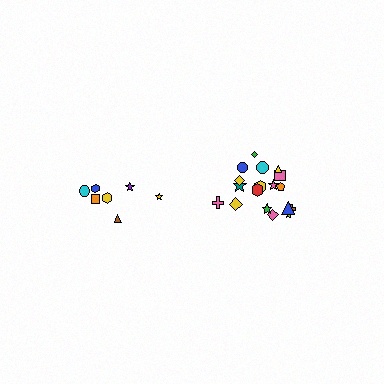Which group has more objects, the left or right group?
The right group.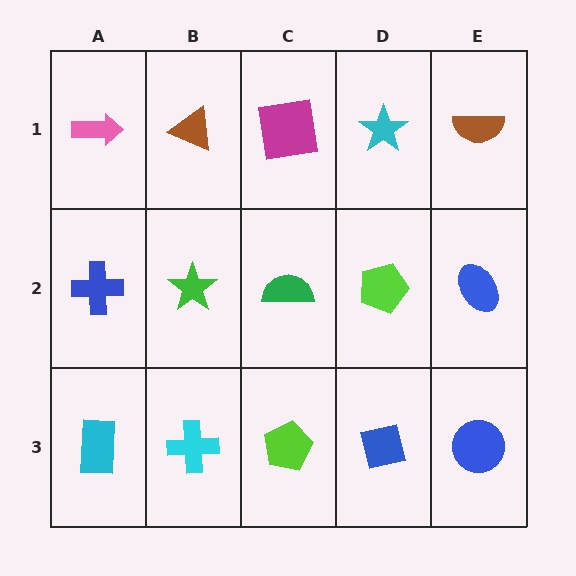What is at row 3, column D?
A blue square.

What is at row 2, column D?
A lime pentagon.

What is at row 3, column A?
A cyan rectangle.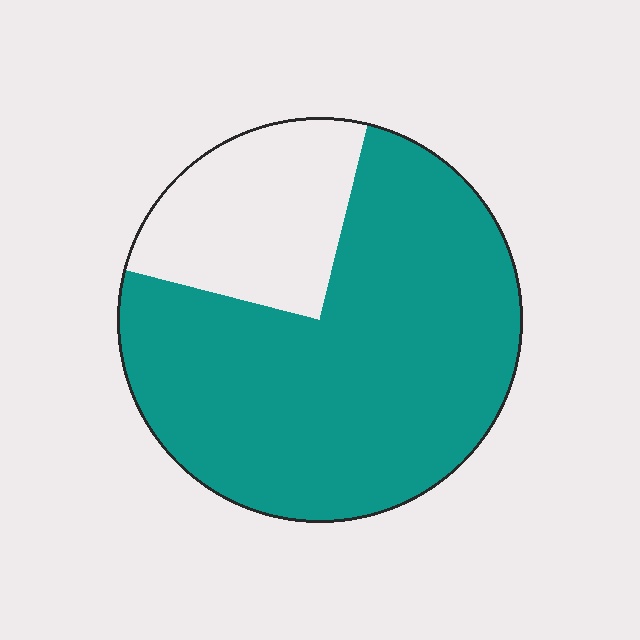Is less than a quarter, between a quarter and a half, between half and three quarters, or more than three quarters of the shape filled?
More than three quarters.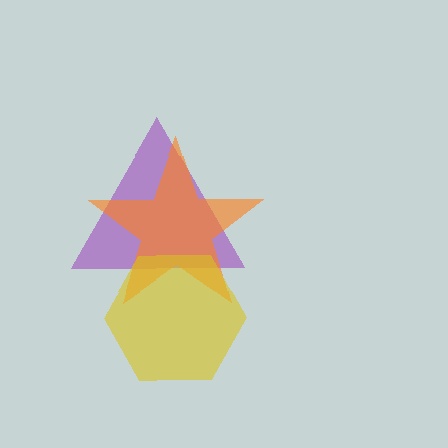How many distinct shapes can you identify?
There are 3 distinct shapes: a purple triangle, an orange star, a yellow hexagon.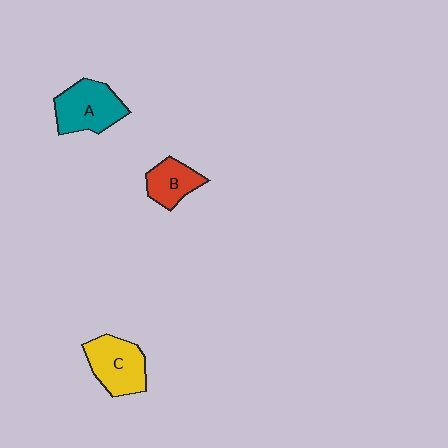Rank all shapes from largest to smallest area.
From largest to smallest: A (teal), C (yellow), B (red).